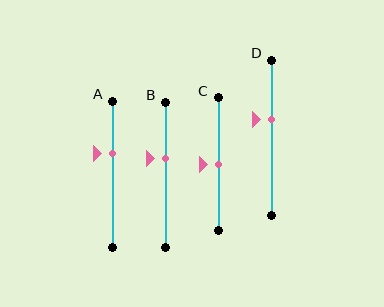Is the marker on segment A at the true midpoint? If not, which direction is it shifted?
No, the marker on segment A is shifted upward by about 14% of the segment length.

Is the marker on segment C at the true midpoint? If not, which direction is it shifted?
Yes, the marker on segment C is at the true midpoint.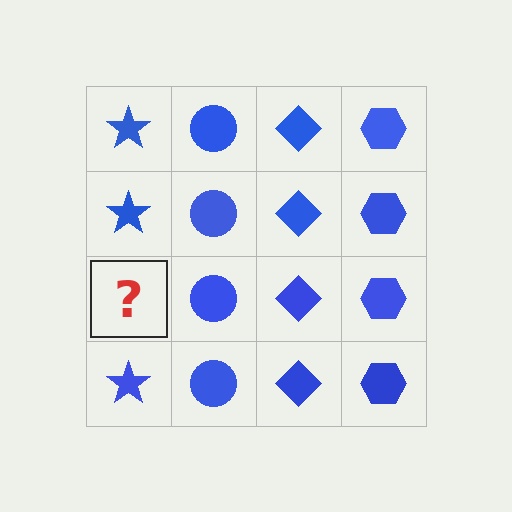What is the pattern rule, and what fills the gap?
The rule is that each column has a consistent shape. The gap should be filled with a blue star.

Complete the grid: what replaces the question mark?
The question mark should be replaced with a blue star.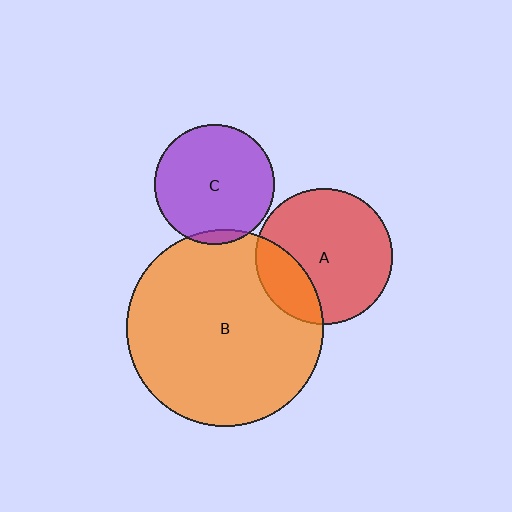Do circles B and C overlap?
Yes.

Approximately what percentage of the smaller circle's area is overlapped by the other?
Approximately 5%.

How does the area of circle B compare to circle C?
Approximately 2.7 times.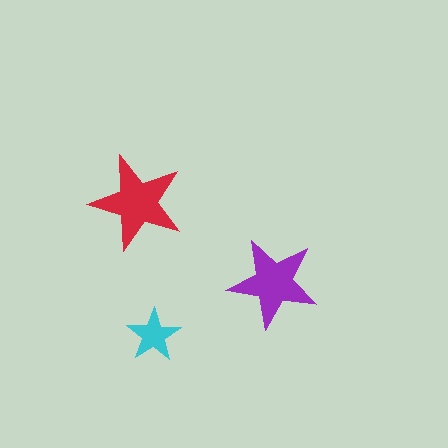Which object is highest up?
The red star is topmost.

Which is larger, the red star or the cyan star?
The red one.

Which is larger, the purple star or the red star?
The red one.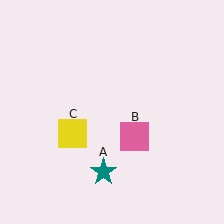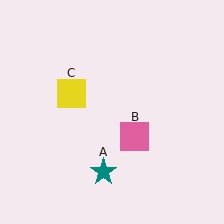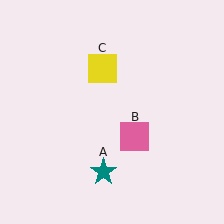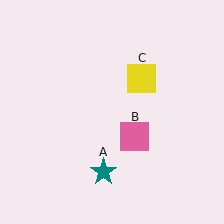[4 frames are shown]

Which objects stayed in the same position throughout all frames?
Teal star (object A) and pink square (object B) remained stationary.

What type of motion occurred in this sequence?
The yellow square (object C) rotated clockwise around the center of the scene.